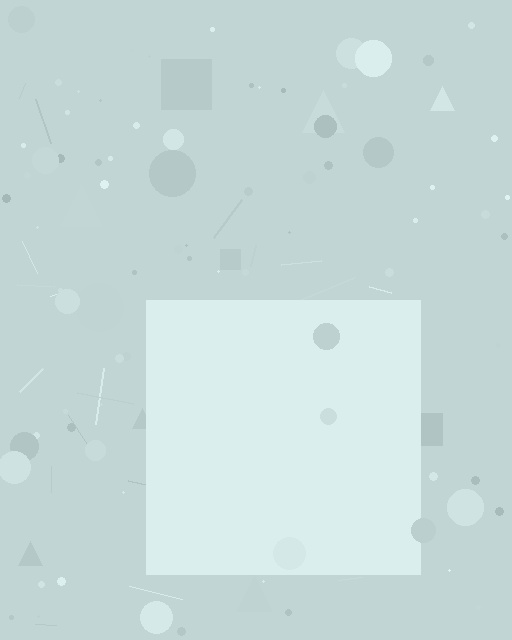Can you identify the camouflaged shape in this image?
The camouflaged shape is a square.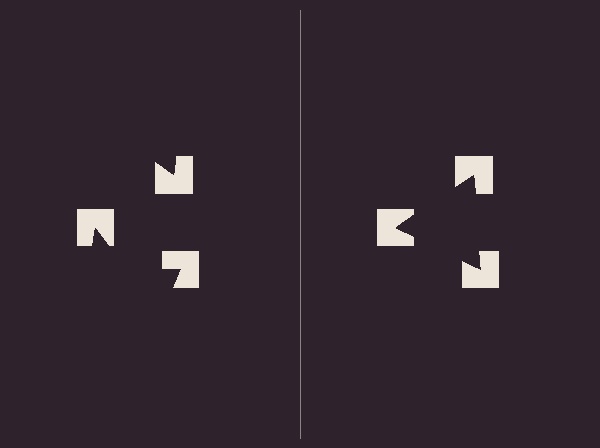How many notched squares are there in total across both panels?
6 — 3 on each side.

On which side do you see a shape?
An illusory triangle appears on the right side. On the left side the wedge cuts are rotated, so no coherent shape forms.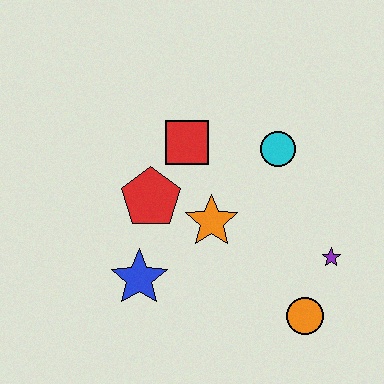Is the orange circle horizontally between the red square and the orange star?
No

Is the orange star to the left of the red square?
No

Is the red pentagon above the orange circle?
Yes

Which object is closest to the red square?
The red pentagon is closest to the red square.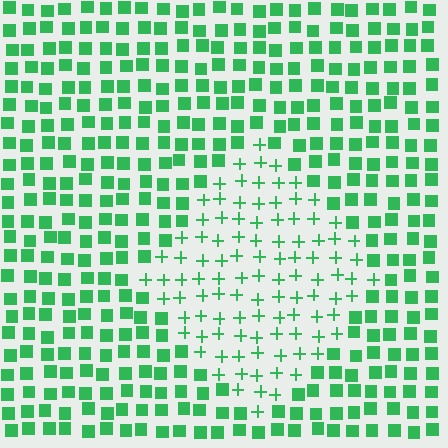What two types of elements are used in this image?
The image uses plus signs inside the diamond region and squares outside it.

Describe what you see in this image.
The image is filled with small green elements arranged in a uniform grid. A diamond-shaped region contains plus signs, while the surrounding area contains squares. The boundary is defined purely by the change in element shape.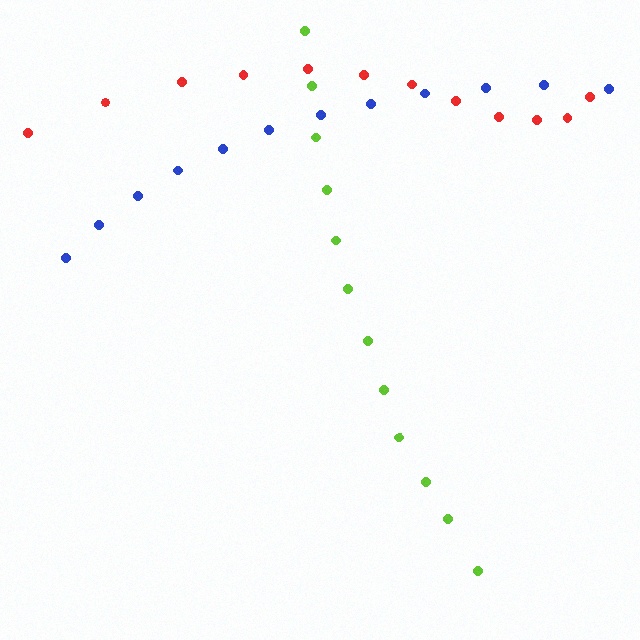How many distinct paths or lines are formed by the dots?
There are 3 distinct paths.